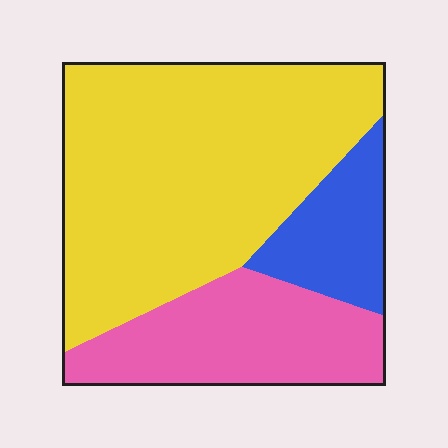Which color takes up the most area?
Yellow, at roughly 60%.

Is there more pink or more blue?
Pink.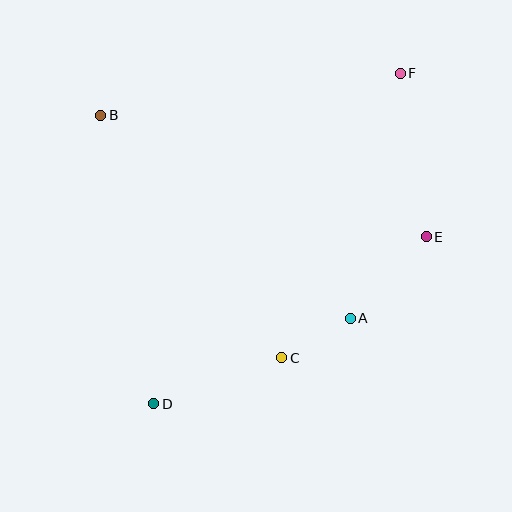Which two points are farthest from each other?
Points D and F are farthest from each other.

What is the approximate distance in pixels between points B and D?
The distance between B and D is approximately 293 pixels.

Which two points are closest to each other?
Points A and C are closest to each other.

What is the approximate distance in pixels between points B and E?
The distance between B and E is approximately 347 pixels.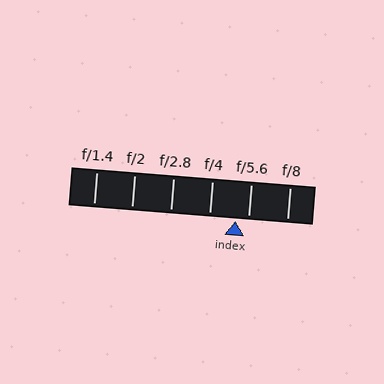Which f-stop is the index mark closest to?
The index mark is closest to f/5.6.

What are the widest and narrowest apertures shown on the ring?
The widest aperture shown is f/1.4 and the narrowest is f/8.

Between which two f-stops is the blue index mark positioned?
The index mark is between f/4 and f/5.6.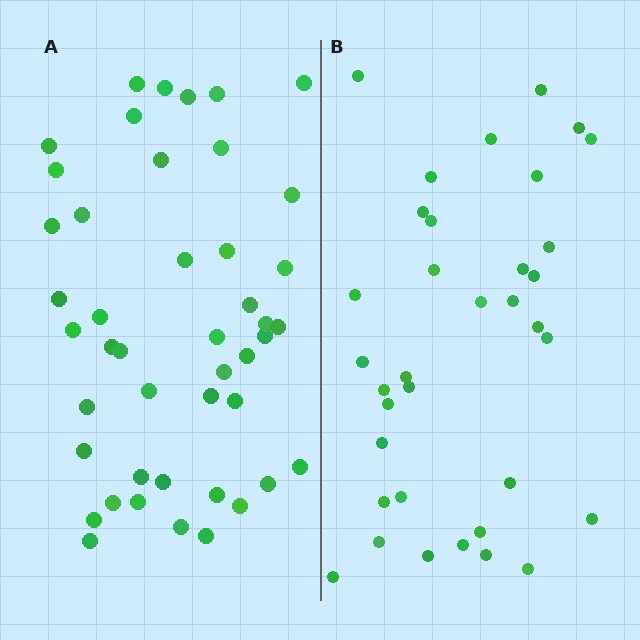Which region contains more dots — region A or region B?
Region A (the left region) has more dots.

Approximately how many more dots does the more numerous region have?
Region A has roughly 10 or so more dots than region B.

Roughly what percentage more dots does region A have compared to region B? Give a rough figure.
About 30% more.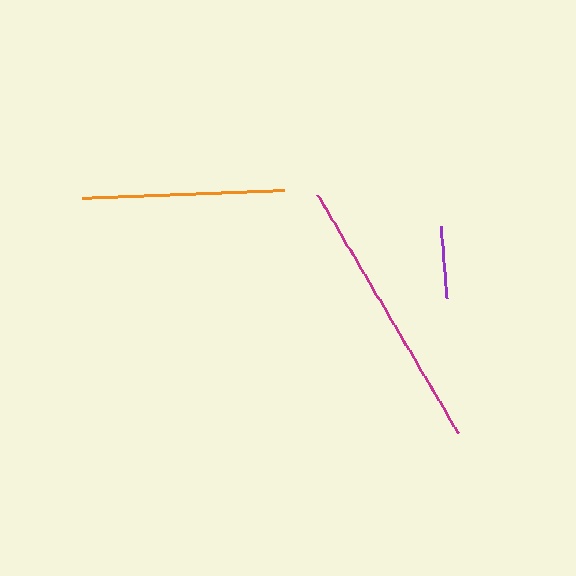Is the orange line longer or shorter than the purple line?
The orange line is longer than the purple line.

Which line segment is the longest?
The magenta line is the longest at approximately 276 pixels.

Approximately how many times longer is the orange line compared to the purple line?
The orange line is approximately 2.8 times the length of the purple line.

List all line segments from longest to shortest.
From longest to shortest: magenta, orange, purple.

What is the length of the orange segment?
The orange segment is approximately 202 pixels long.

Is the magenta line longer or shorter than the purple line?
The magenta line is longer than the purple line.